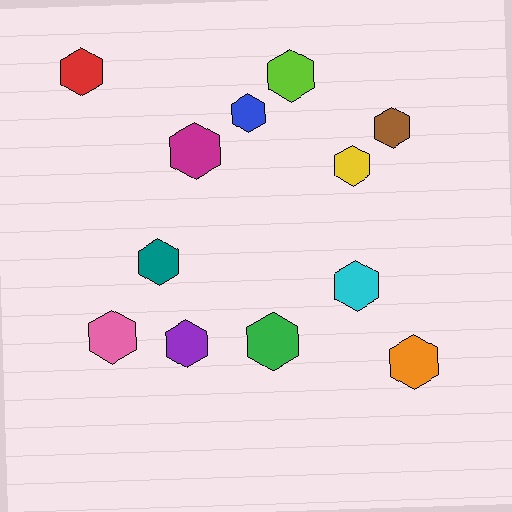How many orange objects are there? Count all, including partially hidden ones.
There is 1 orange object.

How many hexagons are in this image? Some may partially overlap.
There are 12 hexagons.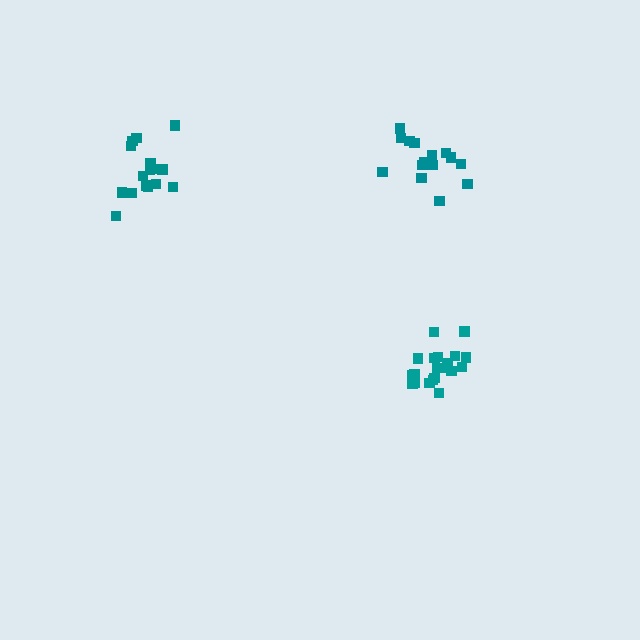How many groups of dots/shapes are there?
There are 3 groups.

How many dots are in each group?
Group 1: 16 dots, Group 2: 20 dots, Group 3: 16 dots (52 total).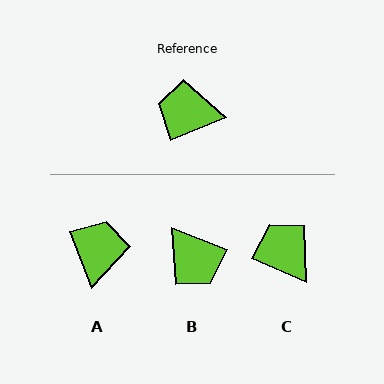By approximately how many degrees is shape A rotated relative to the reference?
Approximately 92 degrees clockwise.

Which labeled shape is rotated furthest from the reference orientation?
B, about 136 degrees away.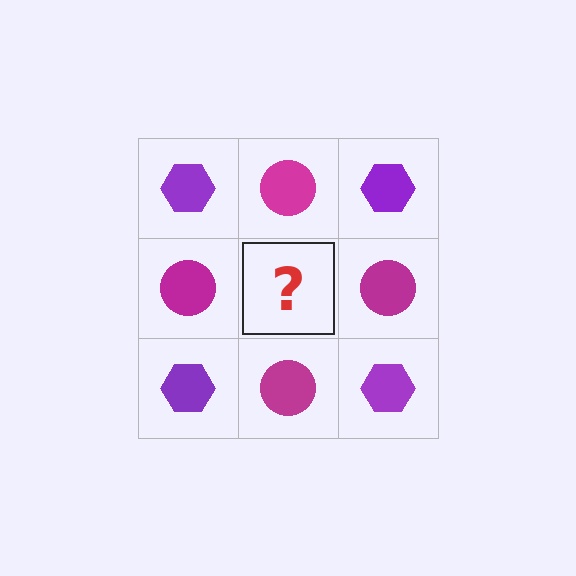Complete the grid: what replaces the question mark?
The question mark should be replaced with a purple hexagon.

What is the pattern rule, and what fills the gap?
The rule is that it alternates purple hexagon and magenta circle in a checkerboard pattern. The gap should be filled with a purple hexagon.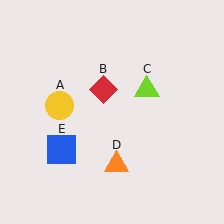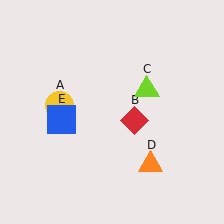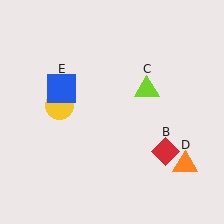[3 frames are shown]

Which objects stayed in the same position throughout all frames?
Yellow circle (object A) and lime triangle (object C) remained stationary.